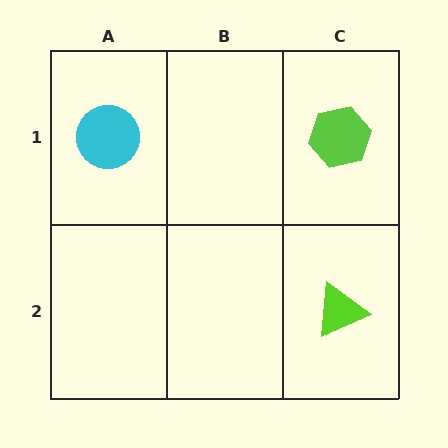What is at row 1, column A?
A cyan circle.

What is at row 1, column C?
A lime hexagon.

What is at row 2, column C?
A lime triangle.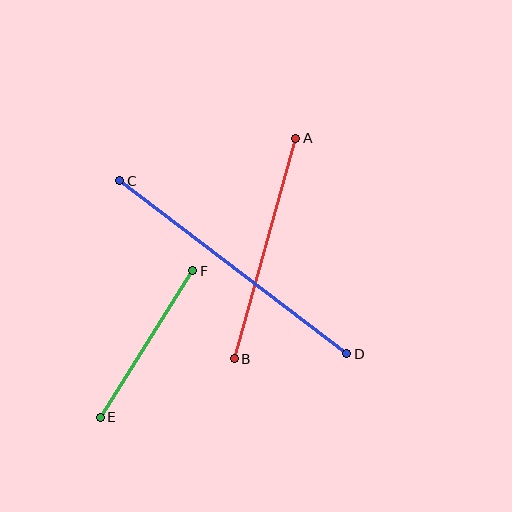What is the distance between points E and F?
The distance is approximately 173 pixels.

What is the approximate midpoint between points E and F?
The midpoint is at approximately (147, 344) pixels.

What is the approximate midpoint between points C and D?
The midpoint is at approximately (233, 267) pixels.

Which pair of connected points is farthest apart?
Points C and D are farthest apart.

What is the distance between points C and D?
The distance is approximately 286 pixels.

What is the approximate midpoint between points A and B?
The midpoint is at approximately (265, 249) pixels.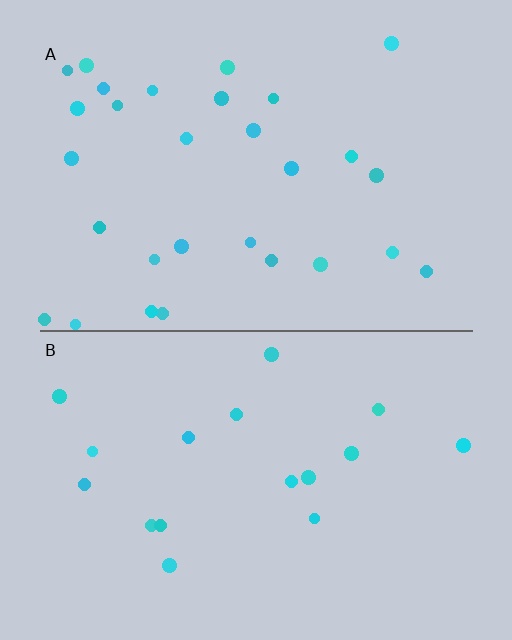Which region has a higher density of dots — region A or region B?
A (the top).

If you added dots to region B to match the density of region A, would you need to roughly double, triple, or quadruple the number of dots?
Approximately double.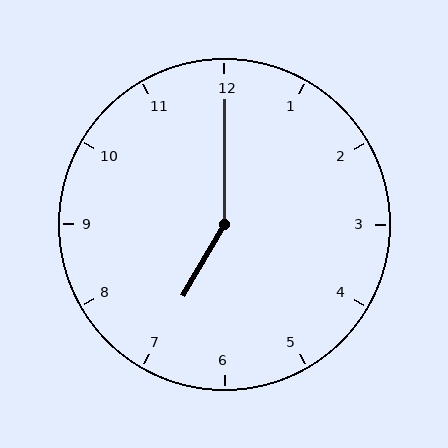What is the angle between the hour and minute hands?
Approximately 150 degrees.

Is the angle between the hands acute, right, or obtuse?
It is obtuse.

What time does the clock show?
7:00.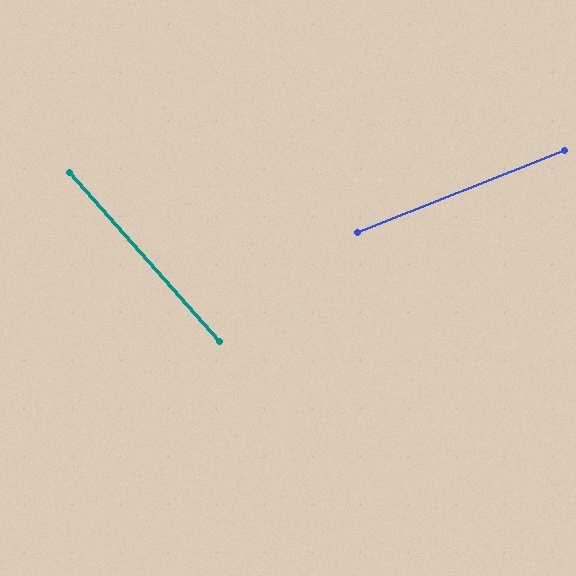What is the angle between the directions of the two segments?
Approximately 70 degrees.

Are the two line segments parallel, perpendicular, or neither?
Neither parallel nor perpendicular — they differ by about 70°.